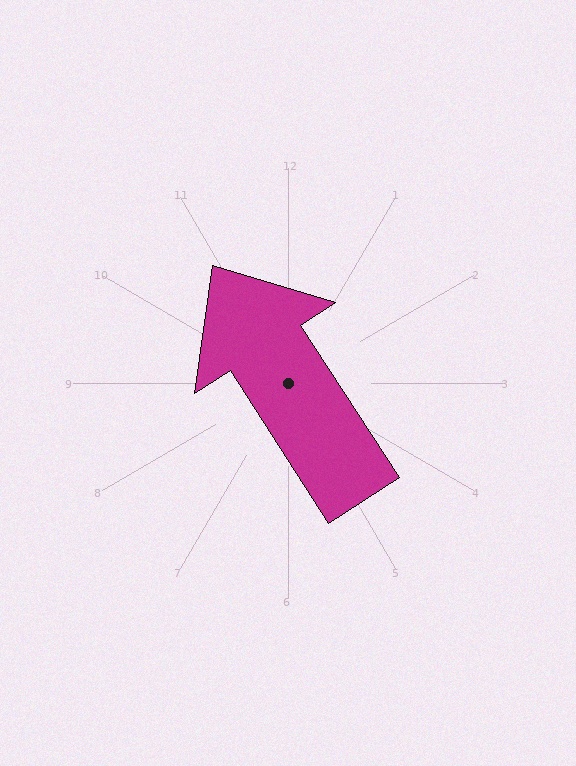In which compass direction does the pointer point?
Northwest.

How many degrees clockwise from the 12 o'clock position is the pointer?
Approximately 327 degrees.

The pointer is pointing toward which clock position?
Roughly 11 o'clock.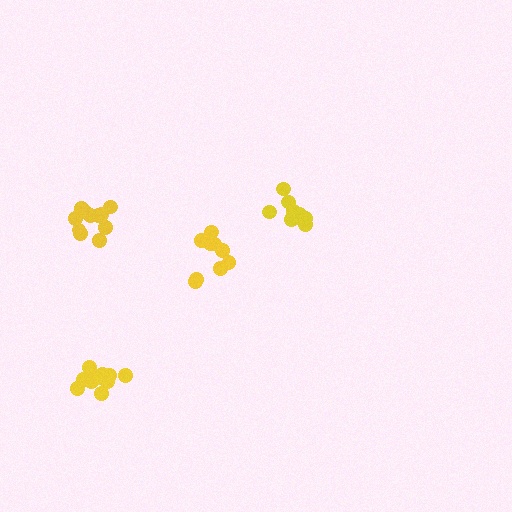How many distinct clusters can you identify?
There are 4 distinct clusters.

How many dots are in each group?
Group 1: 9 dots, Group 2: 9 dots, Group 3: 11 dots, Group 4: 12 dots (41 total).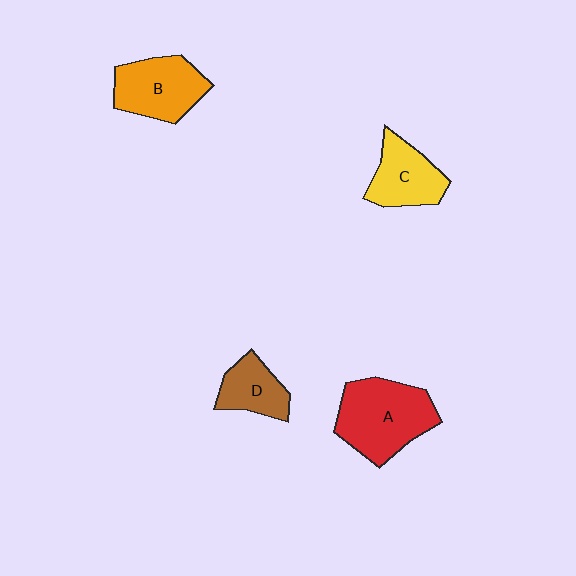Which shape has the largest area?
Shape A (red).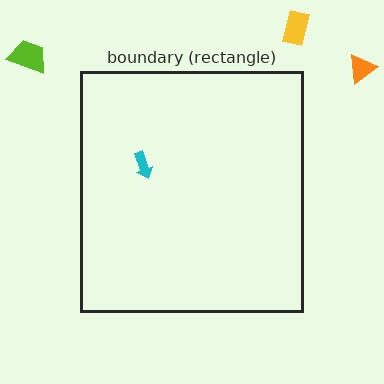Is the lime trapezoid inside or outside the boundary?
Outside.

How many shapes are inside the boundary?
1 inside, 3 outside.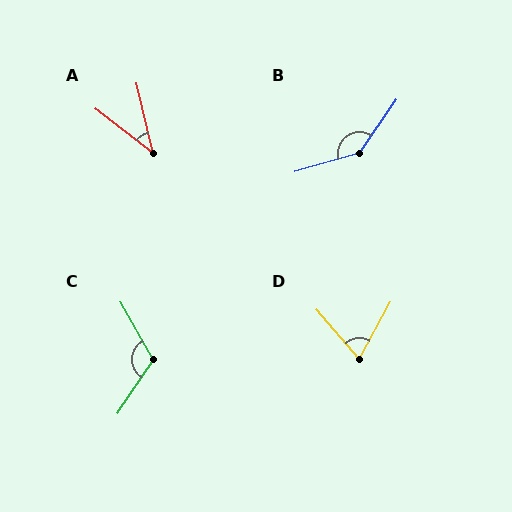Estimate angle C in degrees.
Approximately 116 degrees.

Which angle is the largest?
B, at approximately 141 degrees.